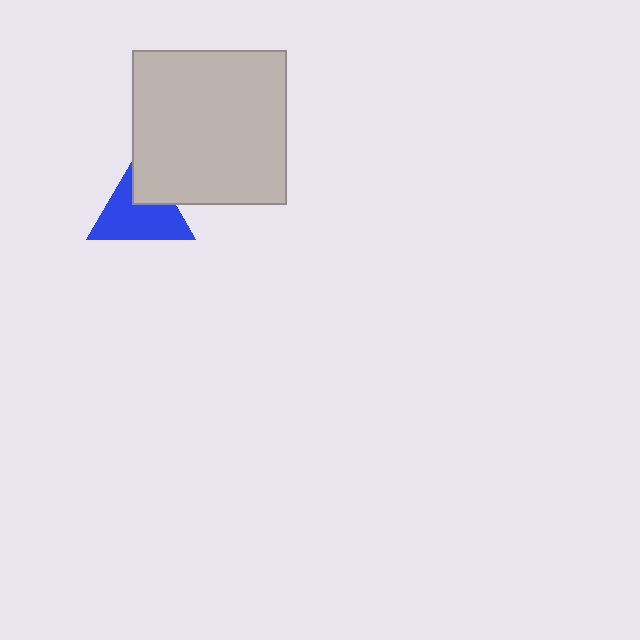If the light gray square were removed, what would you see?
You would see the complete blue triangle.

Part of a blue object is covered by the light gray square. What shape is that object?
It is a triangle.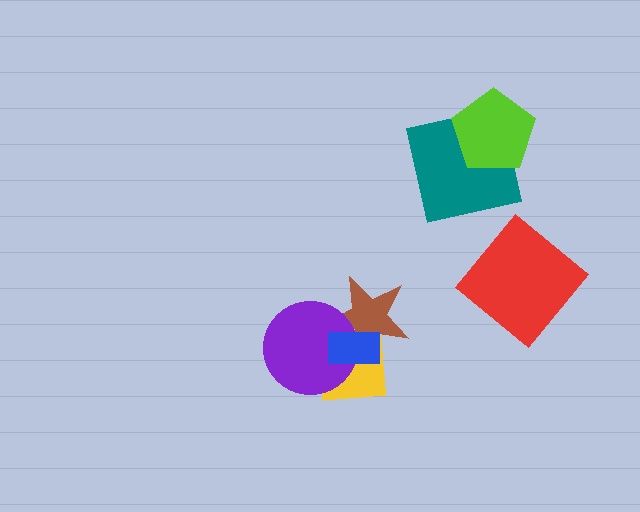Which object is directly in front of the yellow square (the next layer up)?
The brown star is directly in front of the yellow square.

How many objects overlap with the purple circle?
3 objects overlap with the purple circle.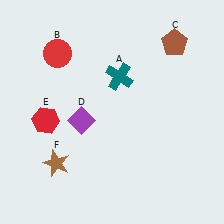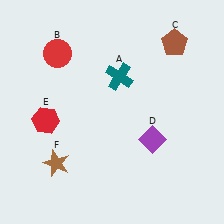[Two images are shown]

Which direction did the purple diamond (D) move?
The purple diamond (D) moved right.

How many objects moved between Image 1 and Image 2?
1 object moved between the two images.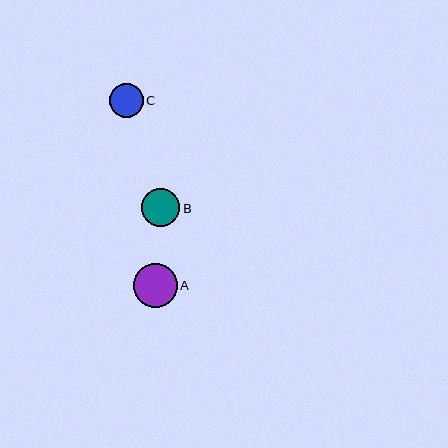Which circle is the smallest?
Circle C is the smallest with a size of approximately 34 pixels.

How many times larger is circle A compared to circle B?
Circle A is approximately 1.1 times the size of circle B.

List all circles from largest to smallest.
From largest to smallest: A, B, C.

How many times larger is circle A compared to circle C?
Circle A is approximately 1.3 times the size of circle C.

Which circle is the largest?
Circle A is the largest with a size of approximately 44 pixels.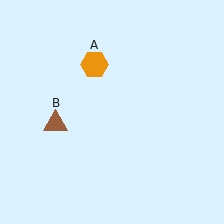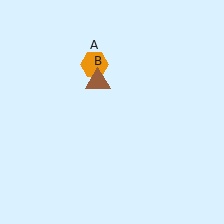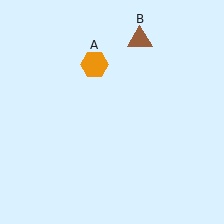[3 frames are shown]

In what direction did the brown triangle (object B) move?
The brown triangle (object B) moved up and to the right.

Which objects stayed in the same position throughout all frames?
Orange hexagon (object A) remained stationary.